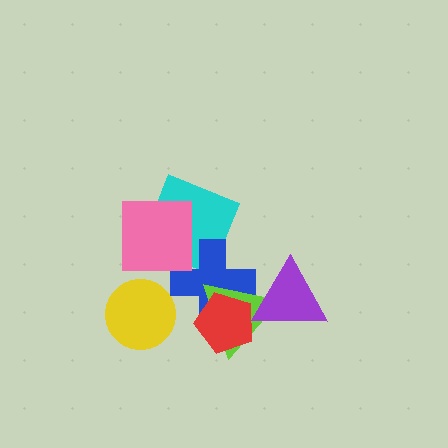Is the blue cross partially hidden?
Yes, it is partially covered by another shape.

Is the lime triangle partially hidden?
Yes, it is partially covered by another shape.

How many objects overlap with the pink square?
1 object overlaps with the pink square.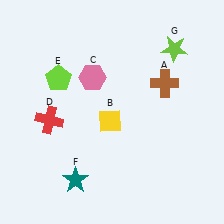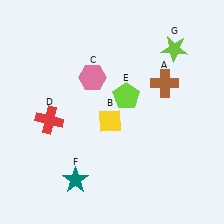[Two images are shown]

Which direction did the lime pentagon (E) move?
The lime pentagon (E) moved right.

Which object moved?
The lime pentagon (E) moved right.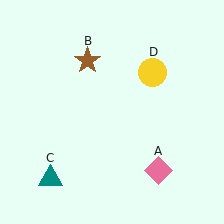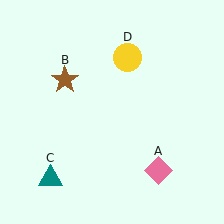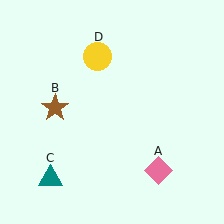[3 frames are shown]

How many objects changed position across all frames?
2 objects changed position: brown star (object B), yellow circle (object D).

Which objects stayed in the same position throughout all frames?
Pink diamond (object A) and teal triangle (object C) remained stationary.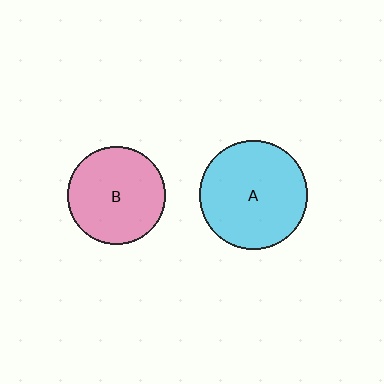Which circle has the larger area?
Circle A (cyan).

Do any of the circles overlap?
No, none of the circles overlap.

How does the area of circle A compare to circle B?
Approximately 1.2 times.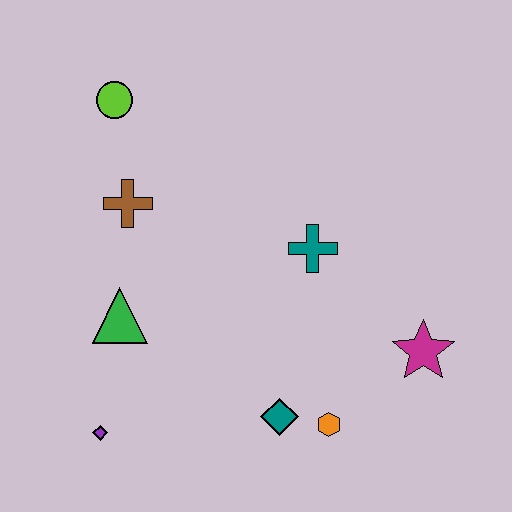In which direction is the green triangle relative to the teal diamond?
The green triangle is to the left of the teal diamond.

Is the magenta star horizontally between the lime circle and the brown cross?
No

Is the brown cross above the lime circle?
No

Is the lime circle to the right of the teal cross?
No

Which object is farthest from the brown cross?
The magenta star is farthest from the brown cross.